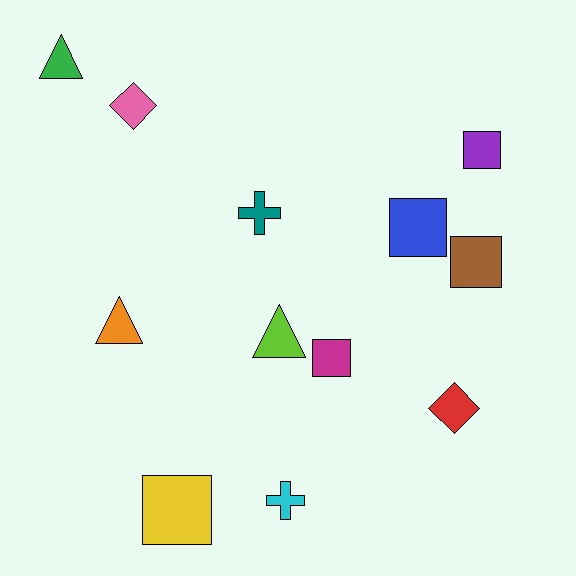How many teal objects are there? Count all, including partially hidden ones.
There is 1 teal object.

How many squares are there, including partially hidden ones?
There are 5 squares.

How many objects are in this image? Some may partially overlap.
There are 12 objects.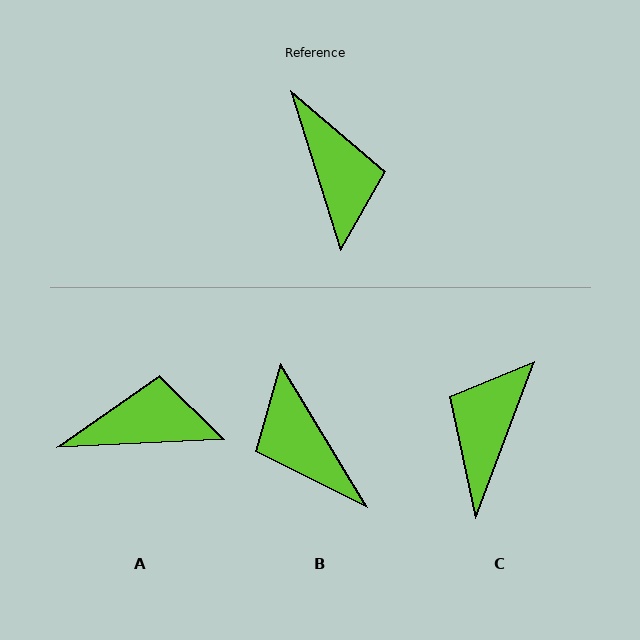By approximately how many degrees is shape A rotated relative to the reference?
Approximately 75 degrees counter-clockwise.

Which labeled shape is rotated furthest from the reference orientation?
B, about 166 degrees away.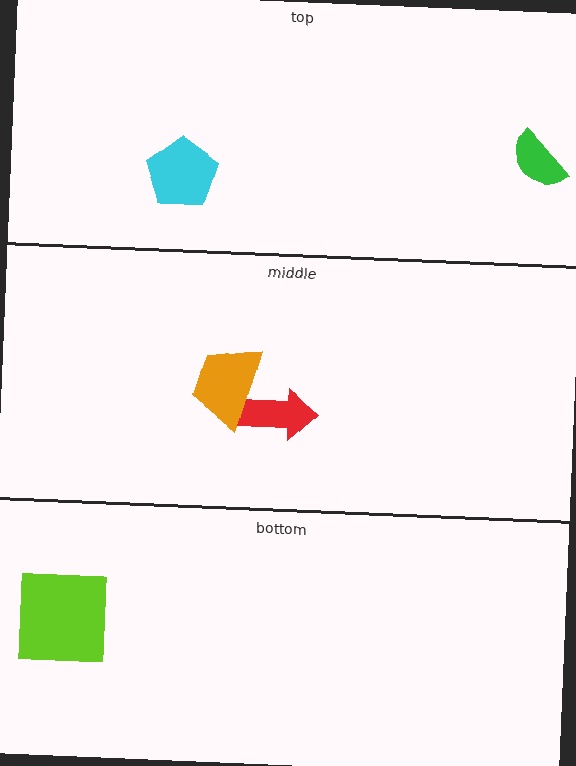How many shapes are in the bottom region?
1.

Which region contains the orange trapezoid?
The middle region.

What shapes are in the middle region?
The red arrow, the orange trapezoid.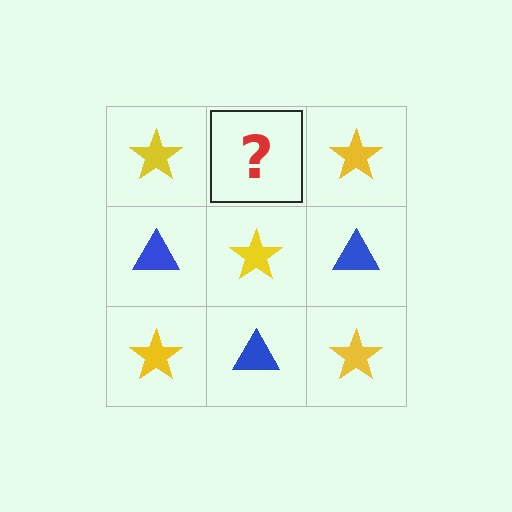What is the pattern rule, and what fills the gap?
The rule is that it alternates yellow star and blue triangle in a checkerboard pattern. The gap should be filled with a blue triangle.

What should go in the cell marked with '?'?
The missing cell should contain a blue triangle.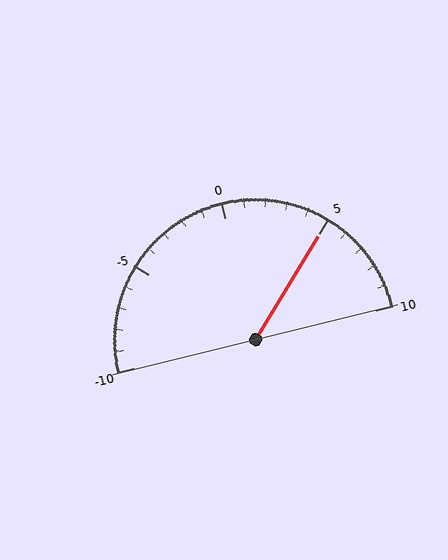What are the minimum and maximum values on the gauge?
The gauge ranges from -10 to 10.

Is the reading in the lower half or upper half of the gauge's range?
The reading is in the upper half of the range (-10 to 10).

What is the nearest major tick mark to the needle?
The nearest major tick mark is 5.